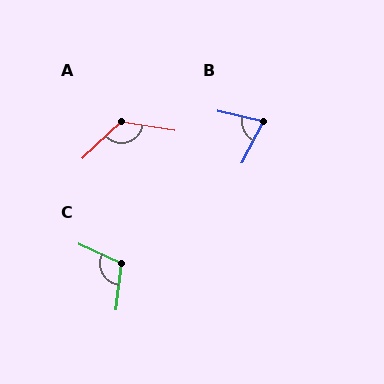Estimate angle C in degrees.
Approximately 108 degrees.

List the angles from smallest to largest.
B (75°), C (108°), A (127°).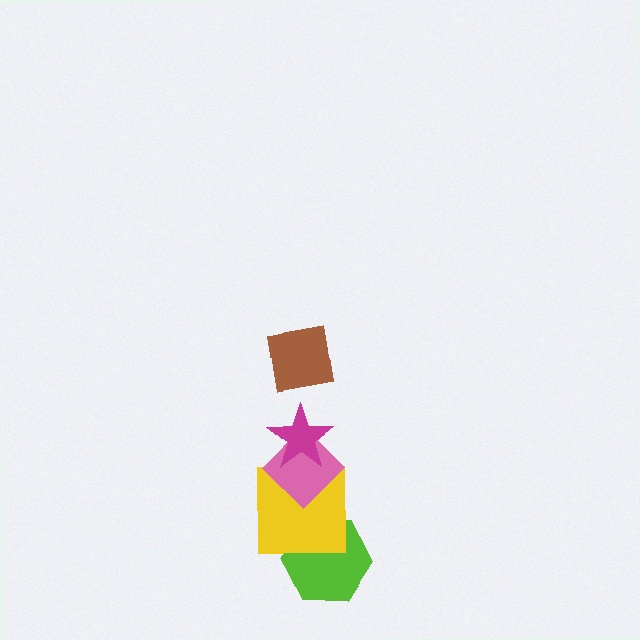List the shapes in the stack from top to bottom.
From top to bottom: the brown square, the magenta star, the pink diamond, the yellow square, the lime hexagon.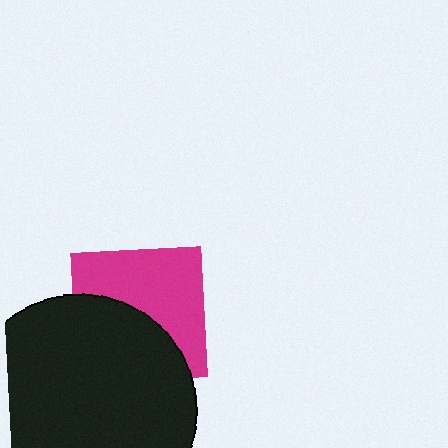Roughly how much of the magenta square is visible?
About half of it is visible (roughly 55%).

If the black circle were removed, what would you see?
You would see the complete magenta square.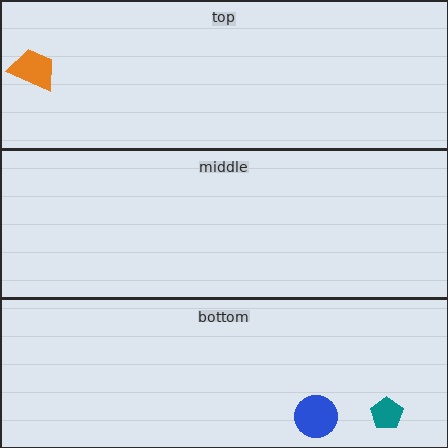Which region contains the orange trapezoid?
The top region.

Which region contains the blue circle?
The bottom region.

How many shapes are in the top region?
1.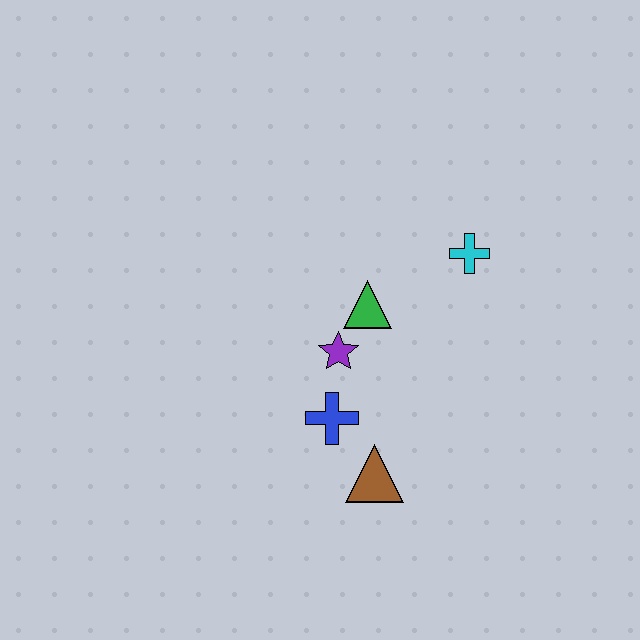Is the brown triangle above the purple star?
No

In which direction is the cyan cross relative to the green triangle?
The cyan cross is to the right of the green triangle.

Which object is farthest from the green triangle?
The brown triangle is farthest from the green triangle.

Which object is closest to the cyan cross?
The green triangle is closest to the cyan cross.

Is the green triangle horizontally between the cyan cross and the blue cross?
Yes